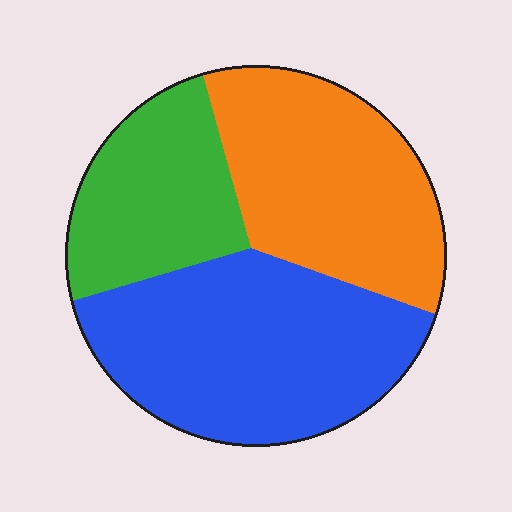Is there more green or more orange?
Orange.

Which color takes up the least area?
Green, at roughly 25%.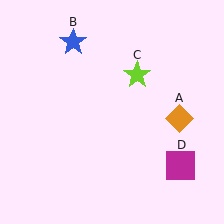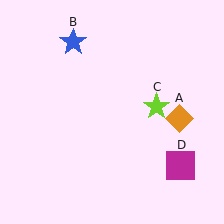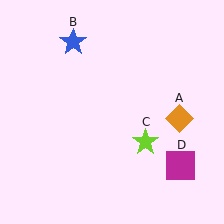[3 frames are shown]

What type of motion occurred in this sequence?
The lime star (object C) rotated clockwise around the center of the scene.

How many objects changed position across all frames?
1 object changed position: lime star (object C).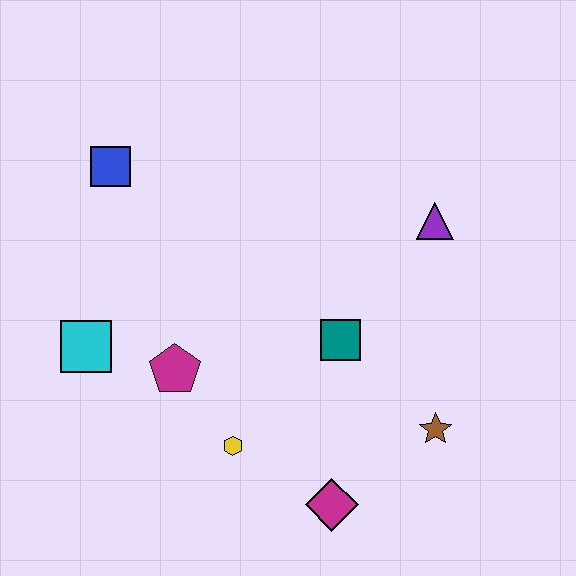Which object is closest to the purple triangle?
The teal square is closest to the purple triangle.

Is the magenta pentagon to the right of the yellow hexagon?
No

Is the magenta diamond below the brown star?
Yes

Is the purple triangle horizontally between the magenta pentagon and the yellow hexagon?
No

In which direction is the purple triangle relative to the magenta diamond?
The purple triangle is above the magenta diamond.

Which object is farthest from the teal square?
The blue square is farthest from the teal square.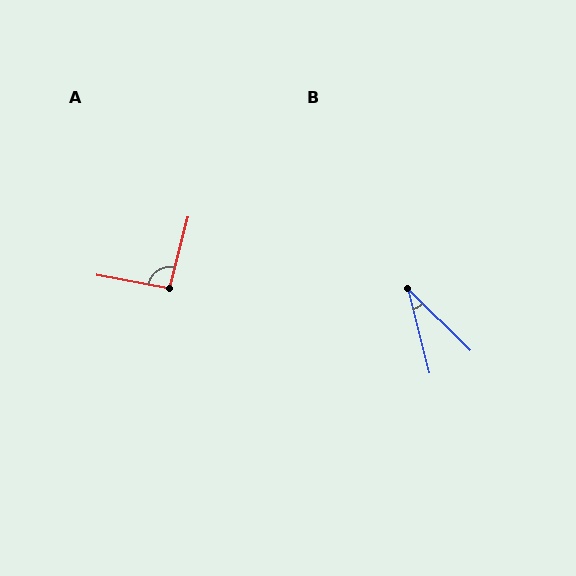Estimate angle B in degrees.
Approximately 31 degrees.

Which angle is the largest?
A, at approximately 94 degrees.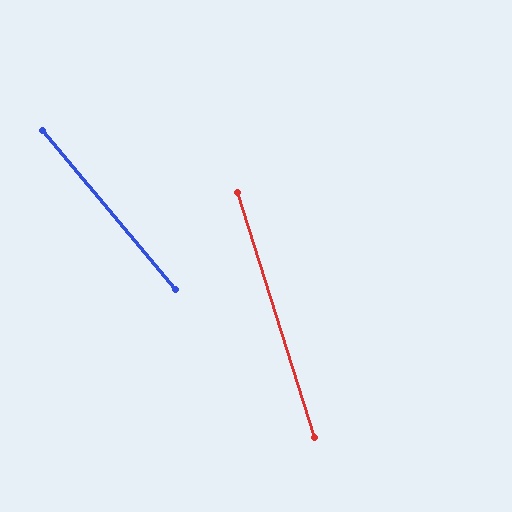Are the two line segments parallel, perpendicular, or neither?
Neither parallel nor perpendicular — they differ by about 23°.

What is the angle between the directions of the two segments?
Approximately 23 degrees.